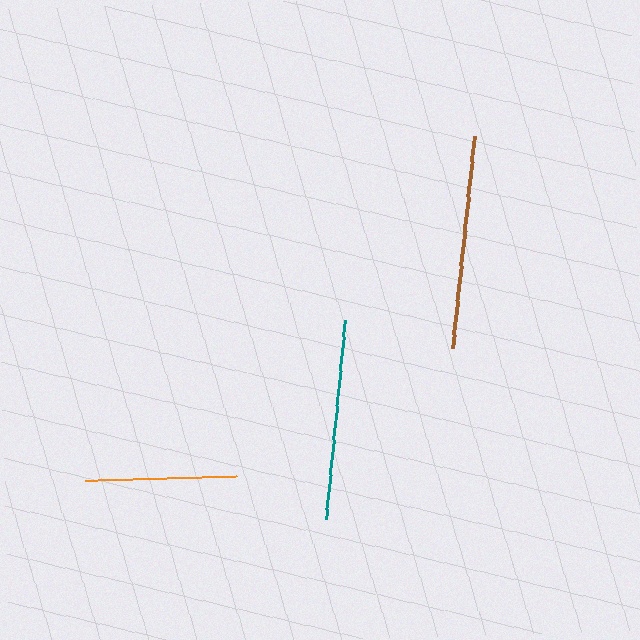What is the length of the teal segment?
The teal segment is approximately 199 pixels long.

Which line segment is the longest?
The brown line is the longest at approximately 214 pixels.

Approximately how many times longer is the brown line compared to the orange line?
The brown line is approximately 1.4 times the length of the orange line.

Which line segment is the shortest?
The orange line is the shortest at approximately 152 pixels.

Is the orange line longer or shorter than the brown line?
The brown line is longer than the orange line.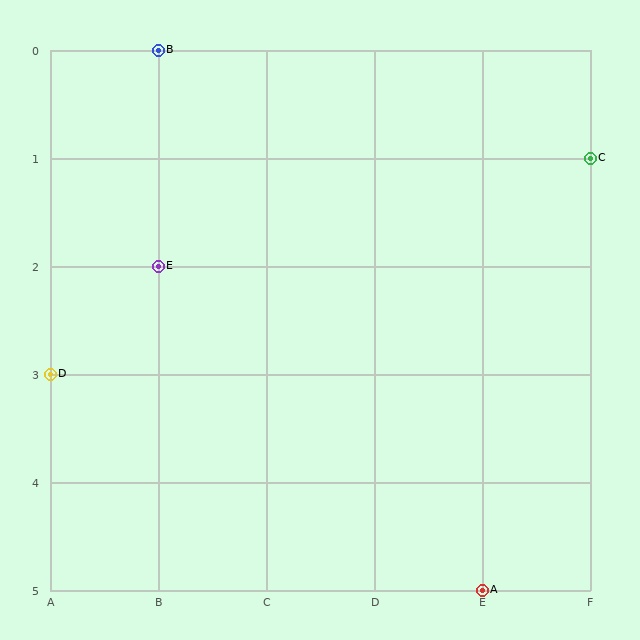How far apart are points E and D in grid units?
Points E and D are 1 column and 1 row apart (about 1.4 grid units diagonally).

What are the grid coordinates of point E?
Point E is at grid coordinates (B, 2).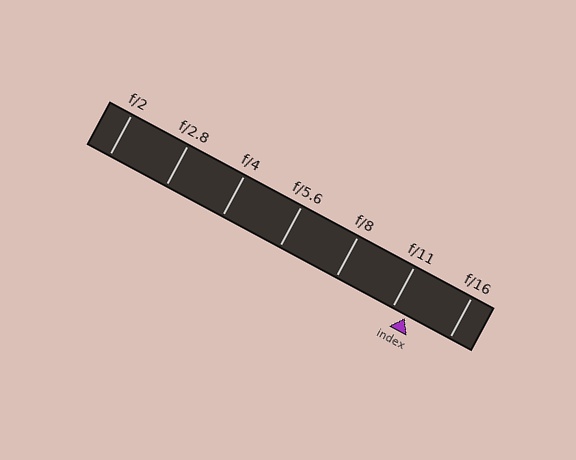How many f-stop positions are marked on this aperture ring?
There are 7 f-stop positions marked.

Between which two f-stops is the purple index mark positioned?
The index mark is between f/11 and f/16.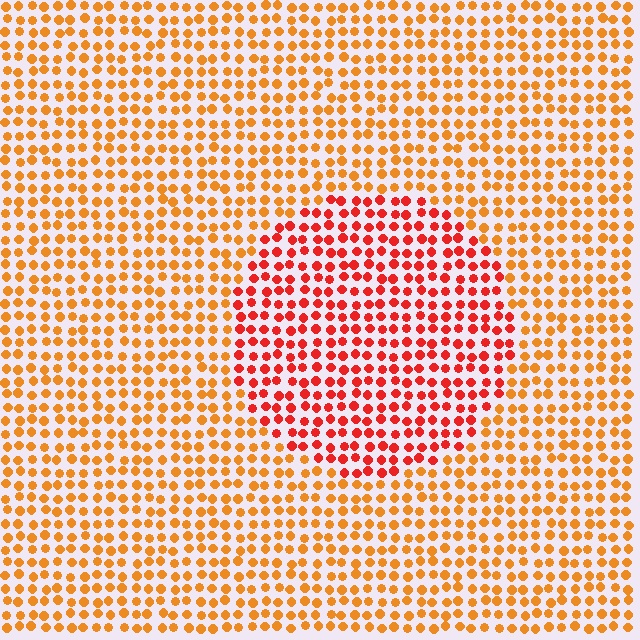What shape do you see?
I see a circle.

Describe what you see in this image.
The image is filled with small orange elements in a uniform arrangement. A circle-shaped region is visible where the elements are tinted to a slightly different hue, forming a subtle color boundary.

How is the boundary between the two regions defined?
The boundary is defined purely by a slight shift in hue (about 32 degrees). Spacing, size, and orientation are identical on both sides.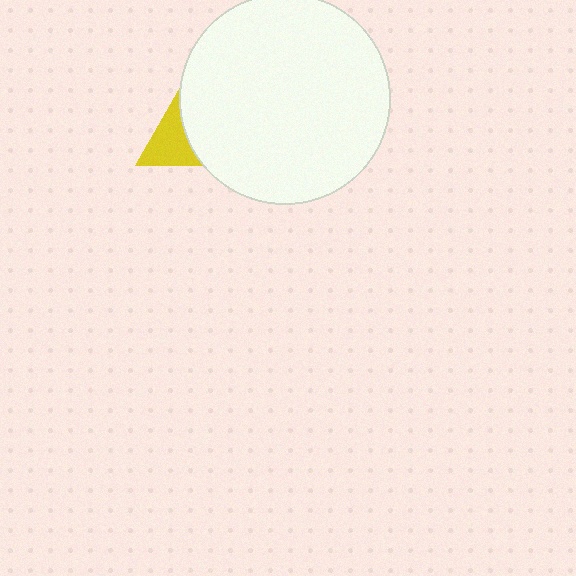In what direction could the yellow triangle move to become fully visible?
The yellow triangle could move left. That would shift it out from behind the white circle entirely.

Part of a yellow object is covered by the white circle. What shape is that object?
It is a triangle.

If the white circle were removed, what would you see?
You would see the complete yellow triangle.